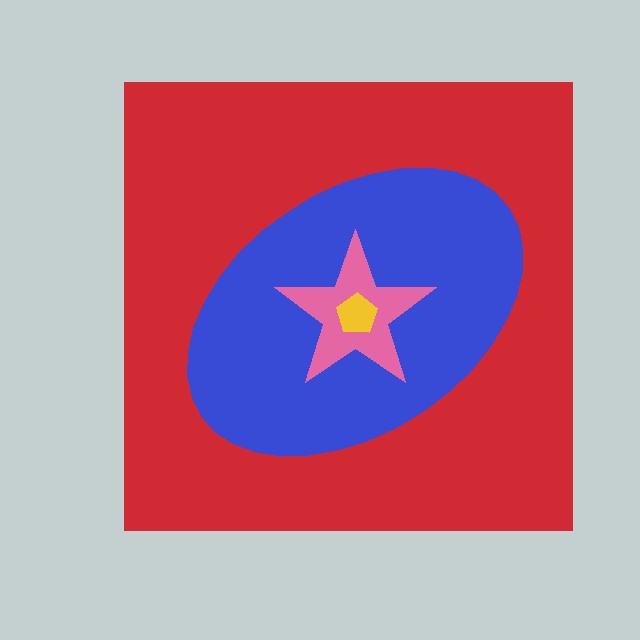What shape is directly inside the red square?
The blue ellipse.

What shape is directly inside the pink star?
The yellow pentagon.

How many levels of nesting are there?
4.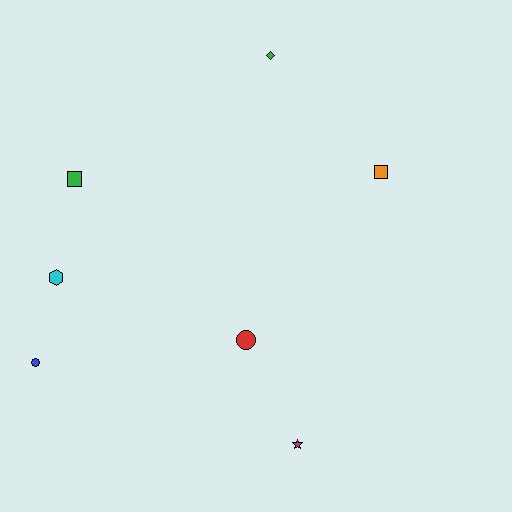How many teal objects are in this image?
There are no teal objects.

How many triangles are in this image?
There are no triangles.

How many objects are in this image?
There are 7 objects.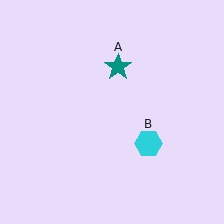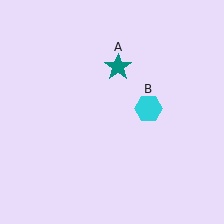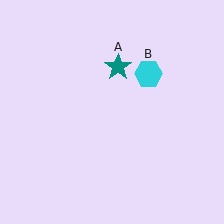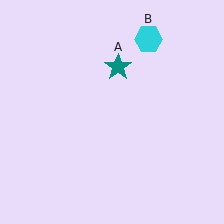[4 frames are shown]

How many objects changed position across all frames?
1 object changed position: cyan hexagon (object B).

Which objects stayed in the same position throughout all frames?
Teal star (object A) remained stationary.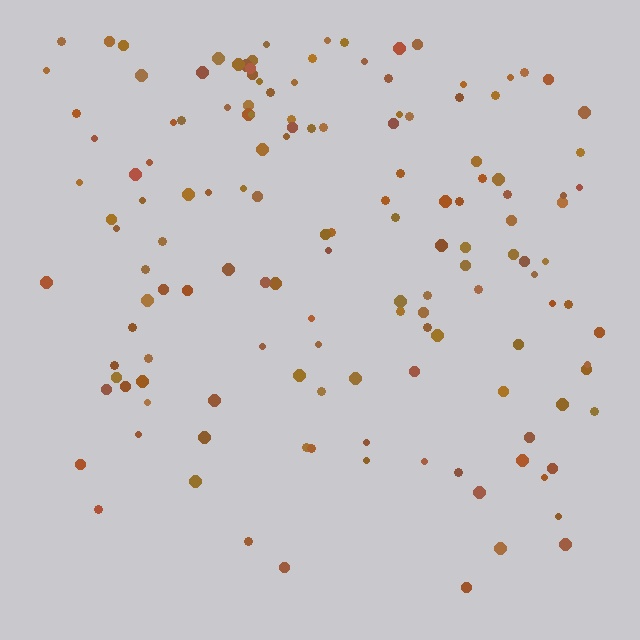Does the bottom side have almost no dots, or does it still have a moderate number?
Still a moderate number, just noticeably fewer than the top.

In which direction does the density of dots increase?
From bottom to top, with the top side densest.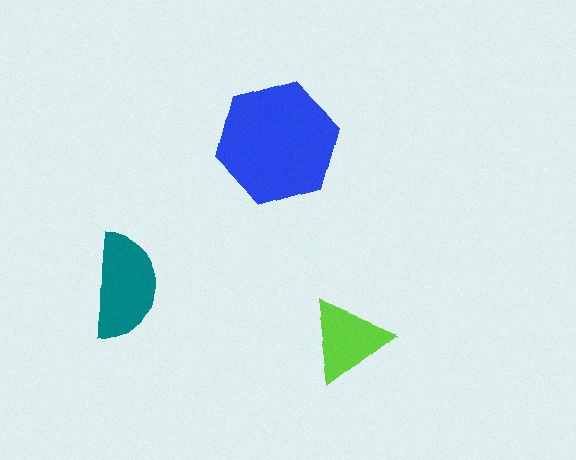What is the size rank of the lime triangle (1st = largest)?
3rd.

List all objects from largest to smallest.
The blue hexagon, the teal semicircle, the lime triangle.